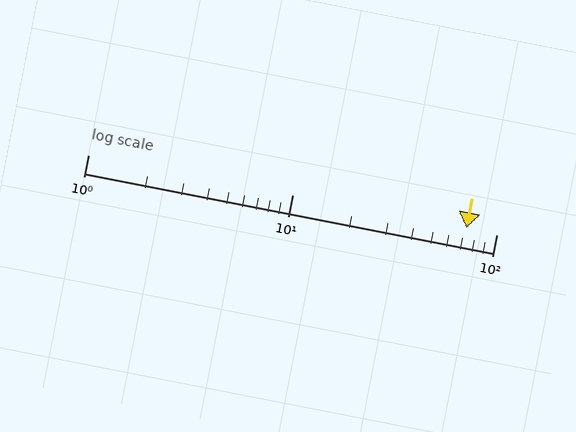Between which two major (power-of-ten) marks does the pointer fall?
The pointer is between 10 and 100.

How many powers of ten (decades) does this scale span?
The scale spans 2 decades, from 1 to 100.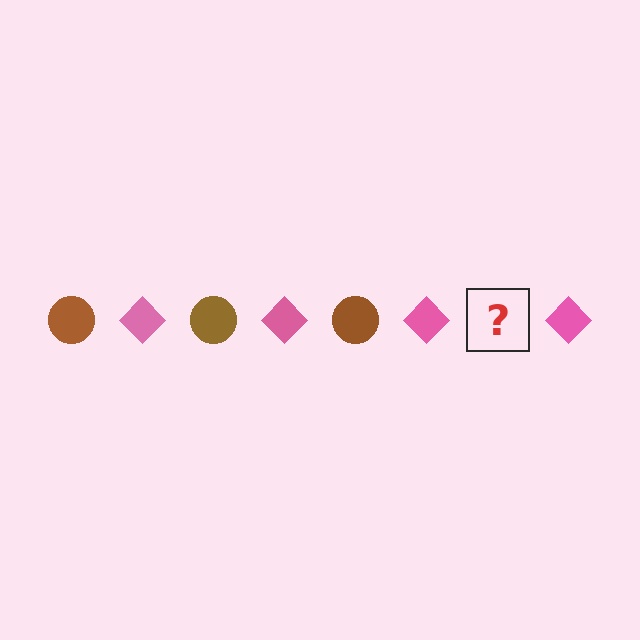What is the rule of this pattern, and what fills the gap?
The rule is that the pattern alternates between brown circle and pink diamond. The gap should be filled with a brown circle.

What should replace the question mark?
The question mark should be replaced with a brown circle.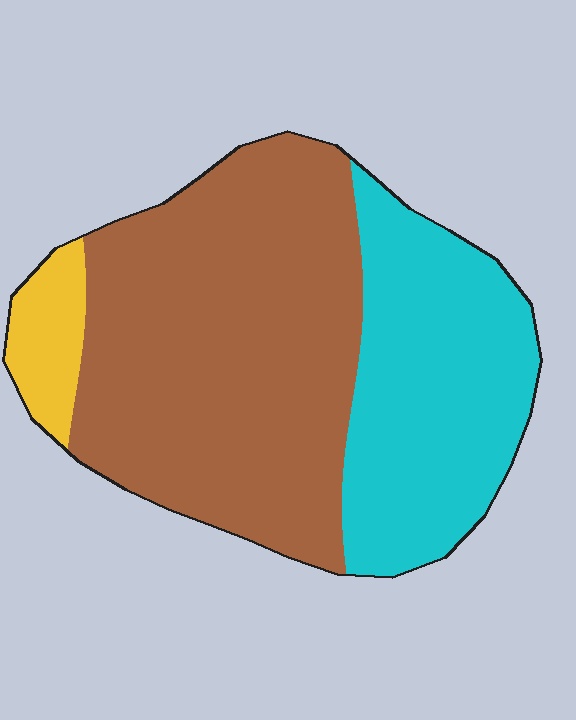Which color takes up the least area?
Yellow, at roughly 5%.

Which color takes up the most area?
Brown, at roughly 60%.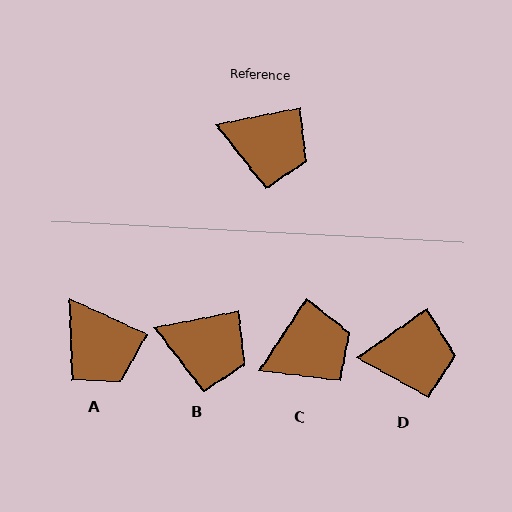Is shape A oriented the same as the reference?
No, it is off by about 36 degrees.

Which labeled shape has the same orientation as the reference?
B.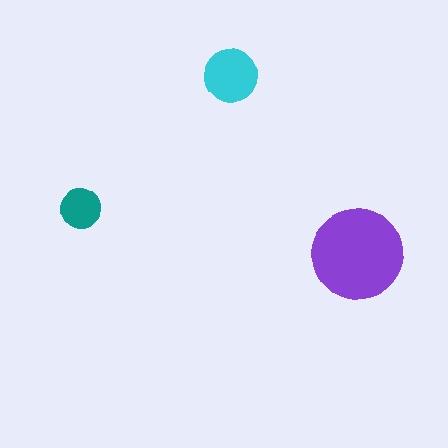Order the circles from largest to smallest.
the purple one, the cyan one, the teal one.